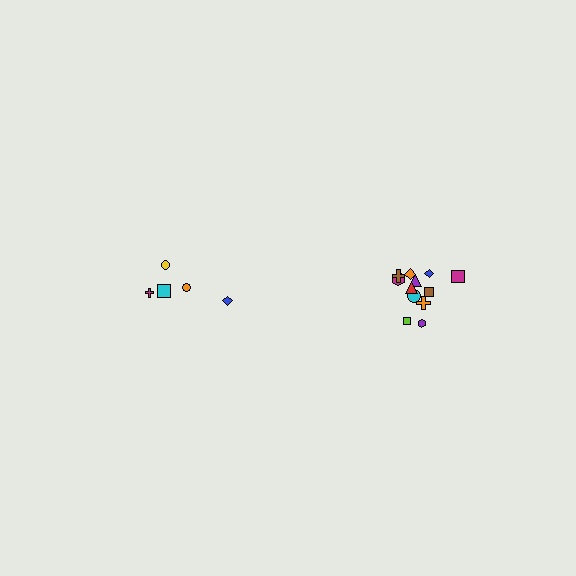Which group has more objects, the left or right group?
The right group.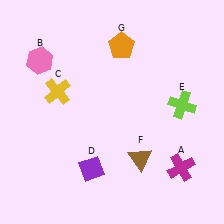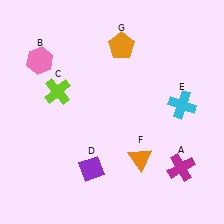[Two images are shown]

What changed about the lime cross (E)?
In Image 1, E is lime. In Image 2, it changed to cyan.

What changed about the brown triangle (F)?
In Image 1, F is brown. In Image 2, it changed to orange.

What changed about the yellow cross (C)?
In Image 1, C is yellow. In Image 2, it changed to lime.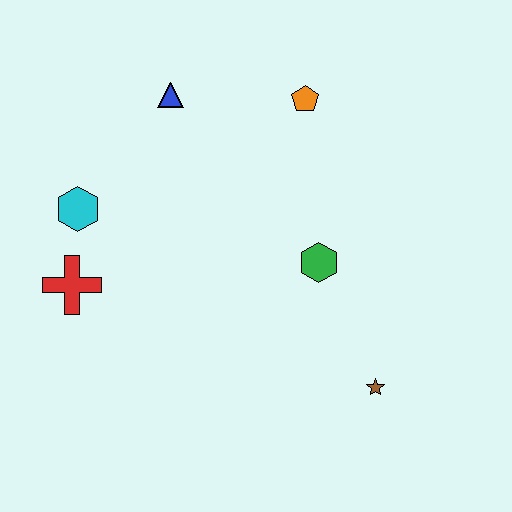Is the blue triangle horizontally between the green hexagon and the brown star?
No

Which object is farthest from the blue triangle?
The brown star is farthest from the blue triangle.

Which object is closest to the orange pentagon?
The blue triangle is closest to the orange pentagon.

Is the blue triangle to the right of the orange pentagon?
No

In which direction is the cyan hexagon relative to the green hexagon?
The cyan hexagon is to the left of the green hexagon.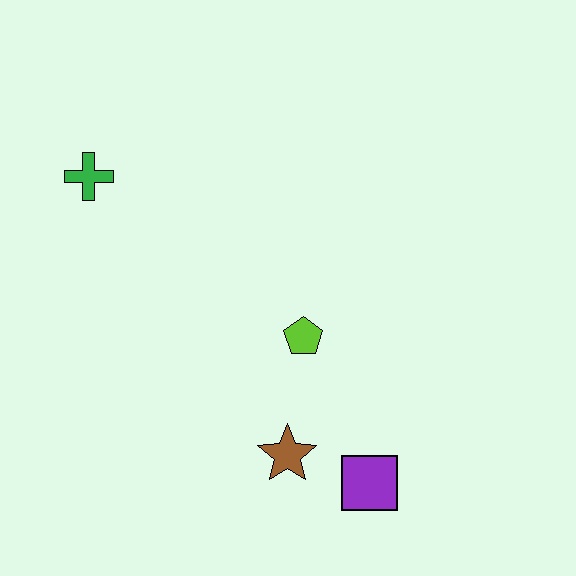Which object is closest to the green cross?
The lime pentagon is closest to the green cross.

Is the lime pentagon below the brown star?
No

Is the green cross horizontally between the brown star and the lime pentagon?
No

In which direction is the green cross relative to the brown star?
The green cross is above the brown star.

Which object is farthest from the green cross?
The purple square is farthest from the green cross.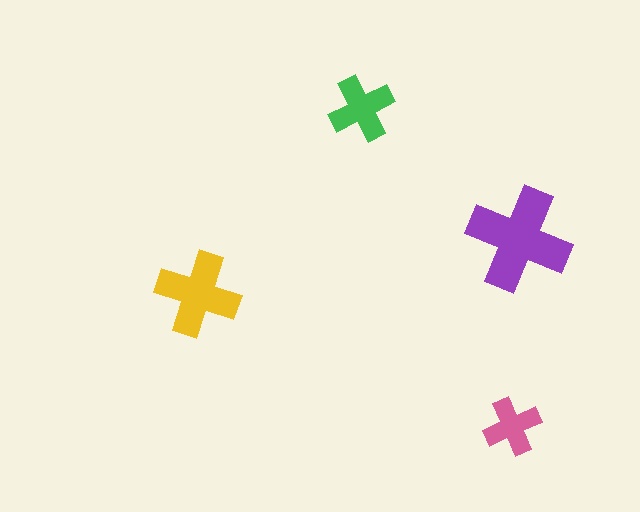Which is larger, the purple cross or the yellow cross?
The purple one.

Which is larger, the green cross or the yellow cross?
The yellow one.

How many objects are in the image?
There are 4 objects in the image.